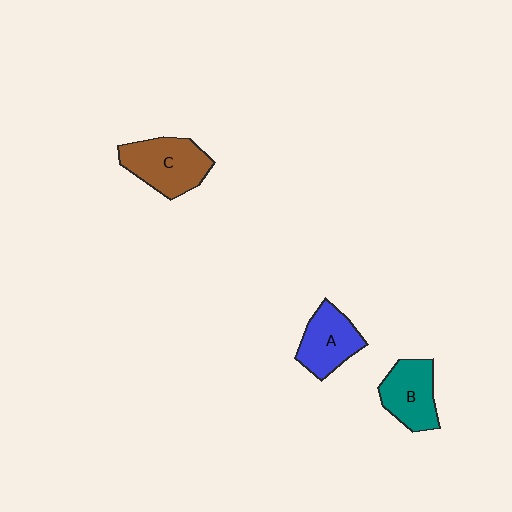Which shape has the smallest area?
Shape A (blue).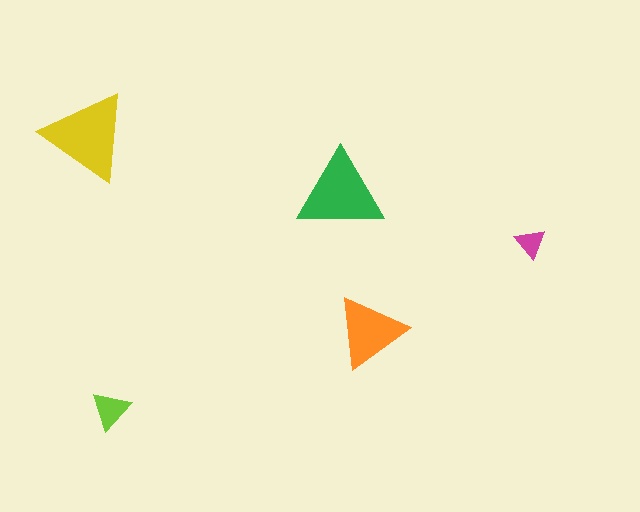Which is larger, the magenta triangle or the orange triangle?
The orange one.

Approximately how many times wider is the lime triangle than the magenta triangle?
About 1.5 times wider.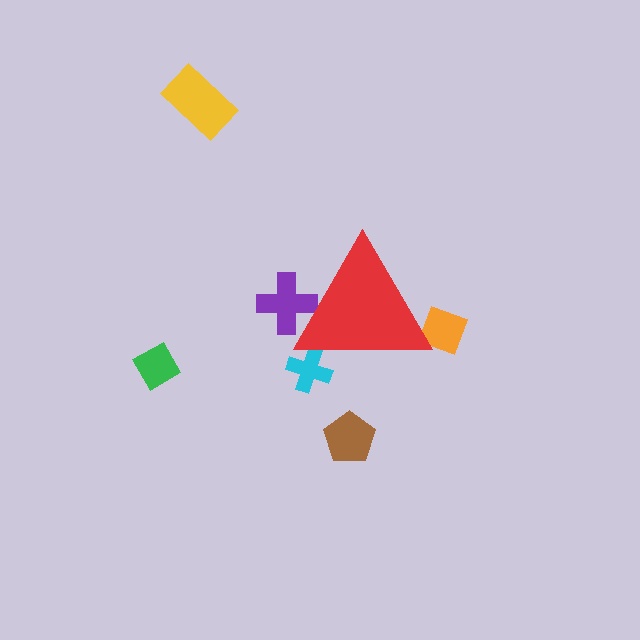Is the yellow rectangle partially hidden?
No, the yellow rectangle is fully visible.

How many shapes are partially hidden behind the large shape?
3 shapes are partially hidden.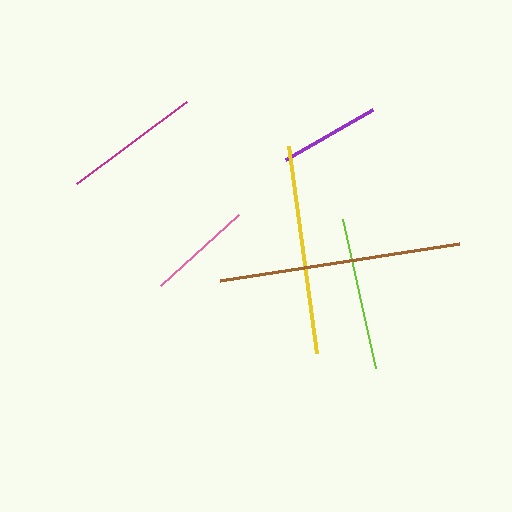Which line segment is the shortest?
The purple line is the shortest at approximately 100 pixels.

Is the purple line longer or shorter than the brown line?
The brown line is longer than the purple line.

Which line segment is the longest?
The brown line is the longest at approximately 242 pixels.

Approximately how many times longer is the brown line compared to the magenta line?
The brown line is approximately 1.8 times the length of the magenta line.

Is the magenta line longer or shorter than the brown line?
The brown line is longer than the magenta line.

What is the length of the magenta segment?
The magenta segment is approximately 137 pixels long.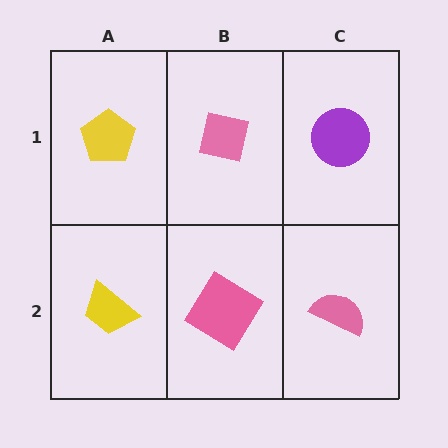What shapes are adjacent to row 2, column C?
A purple circle (row 1, column C), a pink diamond (row 2, column B).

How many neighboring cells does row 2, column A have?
2.